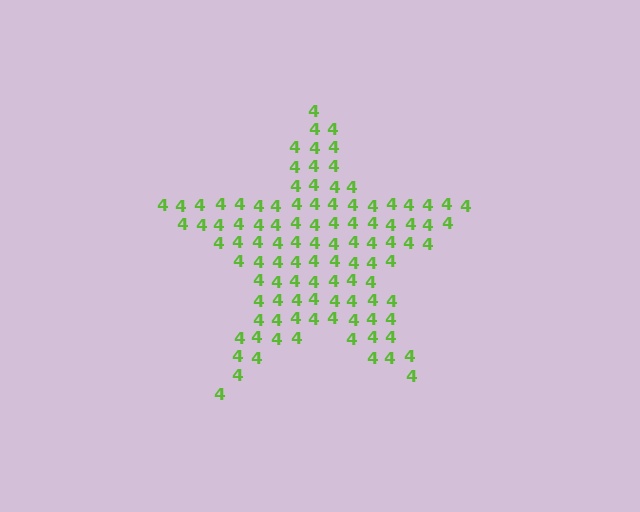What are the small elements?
The small elements are digit 4's.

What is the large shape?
The large shape is a star.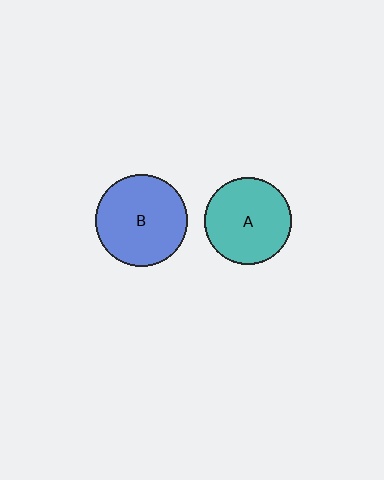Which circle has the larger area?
Circle B (blue).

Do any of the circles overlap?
No, none of the circles overlap.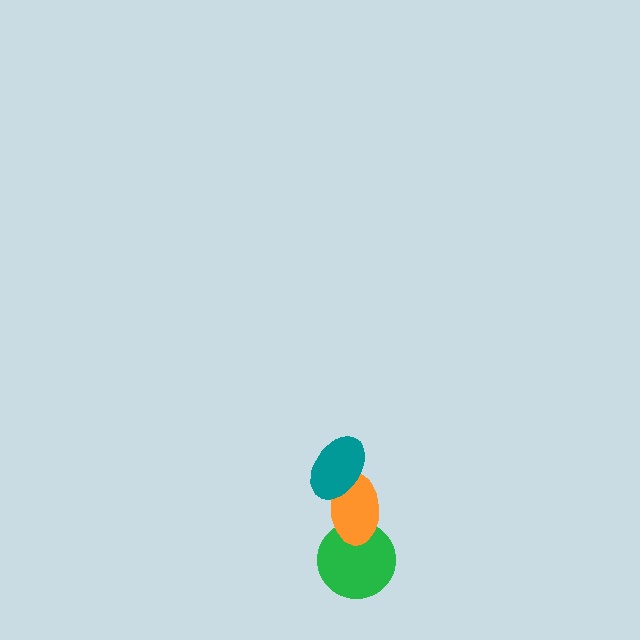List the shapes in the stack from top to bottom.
From top to bottom: the teal ellipse, the orange ellipse, the green circle.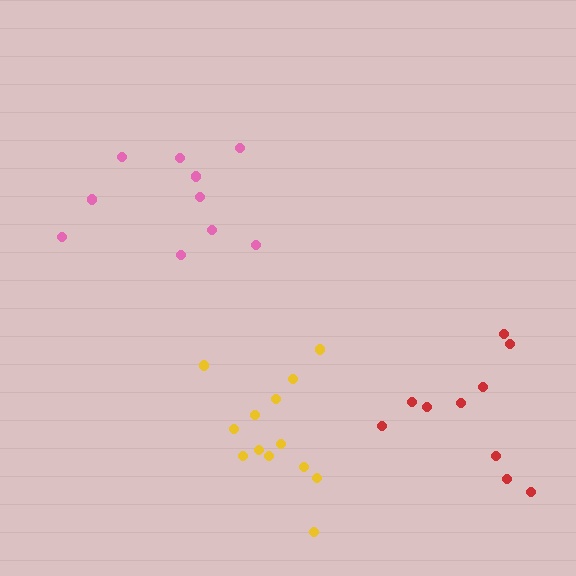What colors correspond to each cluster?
The clusters are colored: red, pink, yellow.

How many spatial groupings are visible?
There are 3 spatial groupings.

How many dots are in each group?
Group 1: 10 dots, Group 2: 10 dots, Group 3: 13 dots (33 total).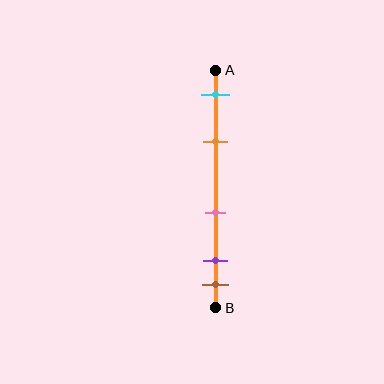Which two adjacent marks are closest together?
The purple and brown marks are the closest adjacent pair.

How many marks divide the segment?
There are 5 marks dividing the segment.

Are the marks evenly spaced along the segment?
No, the marks are not evenly spaced.